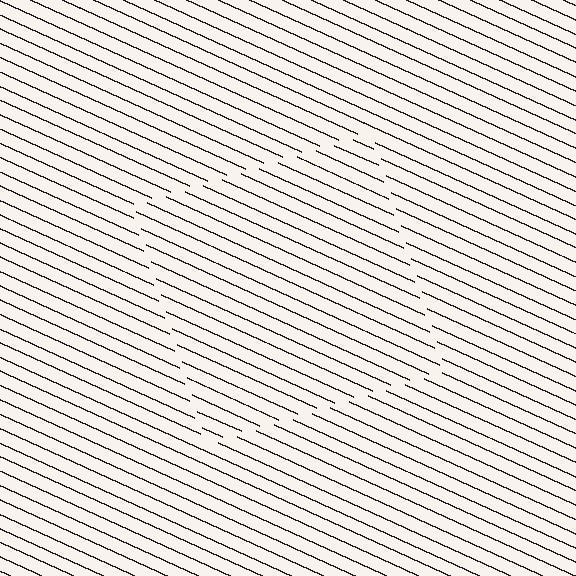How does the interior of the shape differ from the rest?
The interior of the shape contains the same grating, shifted by half a period — the contour is defined by the phase discontinuity where line-ends from the inner and outer gratings abut.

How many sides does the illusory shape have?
4 sides — the line-ends trace a square.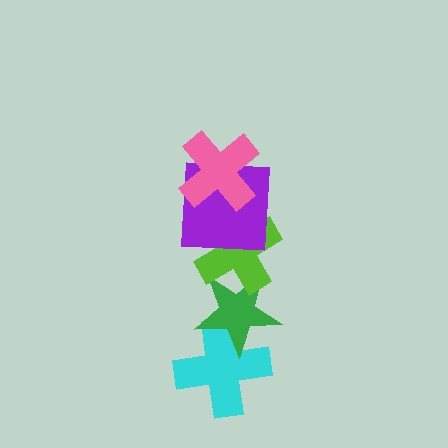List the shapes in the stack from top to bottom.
From top to bottom: the pink cross, the purple square, the lime cross, the green star, the cyan cross.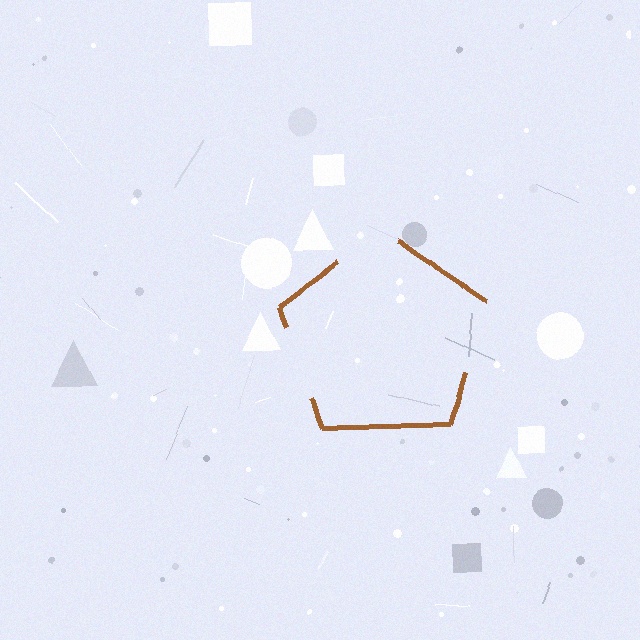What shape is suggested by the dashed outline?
The dashed outline suggests a pentagon.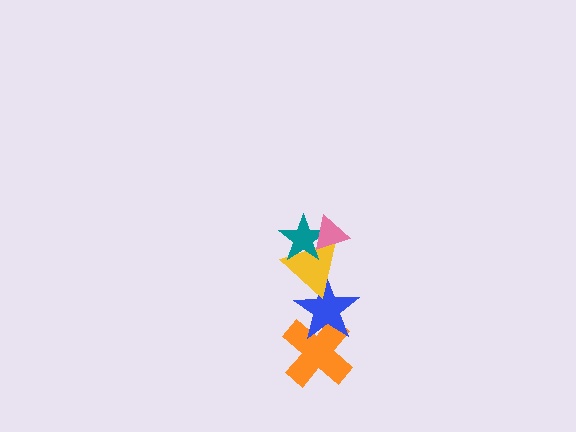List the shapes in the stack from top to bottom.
From top to bottom: the pink triangle, the teal star, the yellow triangle, the blue star, the orange cross.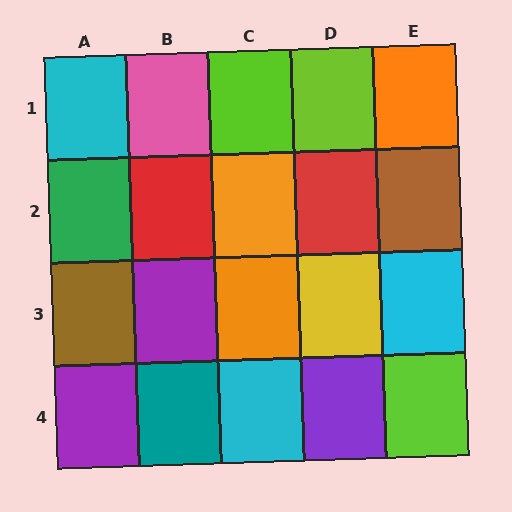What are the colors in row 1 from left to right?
Cyan, pink, lime, lime, orange.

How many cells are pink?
1 cell is pink.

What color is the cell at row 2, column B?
Red.